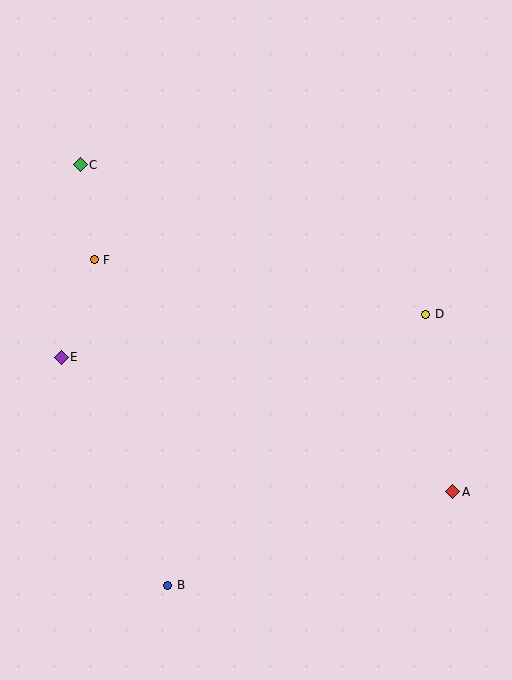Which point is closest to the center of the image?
Point D at (426, 314) is closest to the center.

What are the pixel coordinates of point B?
Point B is at (168, 585).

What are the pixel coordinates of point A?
Point A is at (453, 492).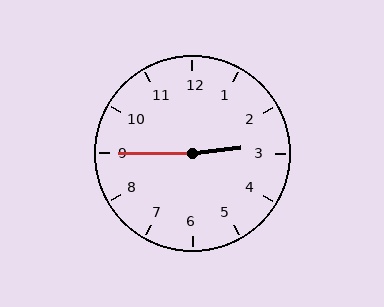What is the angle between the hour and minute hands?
Approximately 172 degrees.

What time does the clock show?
2:45.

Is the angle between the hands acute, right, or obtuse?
It is obtuse.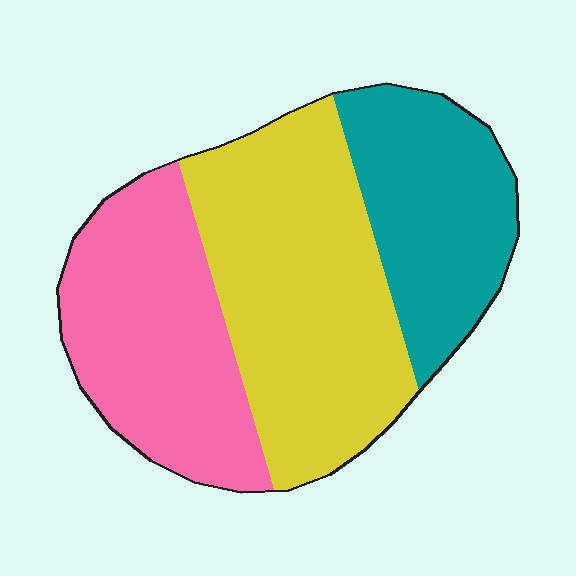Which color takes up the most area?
Yellow, at roughly 40%.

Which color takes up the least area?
Teal, at roughly 25%.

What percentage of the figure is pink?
Pink takes up about one third (1/3) of the figure.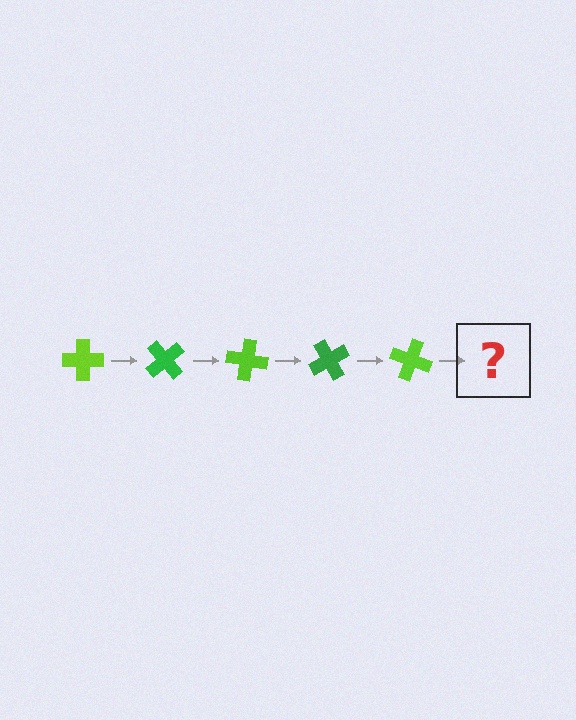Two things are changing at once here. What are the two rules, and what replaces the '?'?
The two rules are that it rotates 50 degrees each step and the color cycles through lime and green. The '?' should be a green cross, rotated 250 degrees from the start.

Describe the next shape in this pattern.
It should be a green cross, rotated 250 degrees from the start.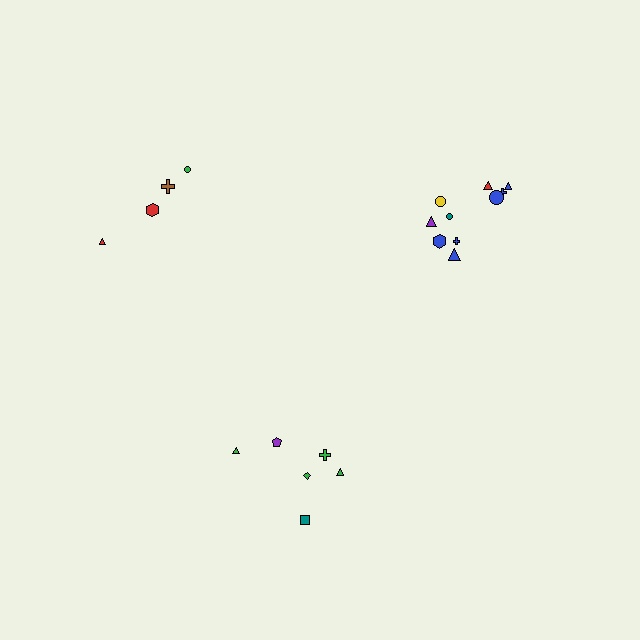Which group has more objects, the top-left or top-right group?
The top-right group.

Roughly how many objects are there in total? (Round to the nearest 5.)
Roughly 20 objects in total.